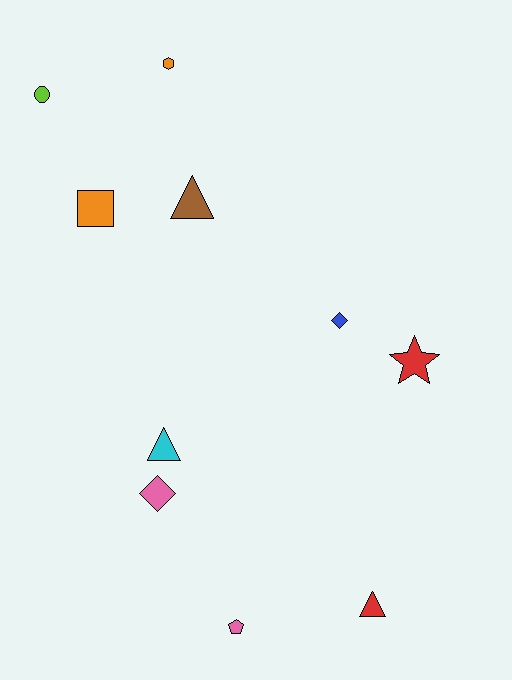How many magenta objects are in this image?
There are no magenta objects.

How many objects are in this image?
There are 10 objects.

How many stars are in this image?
There is 1 star.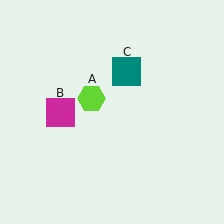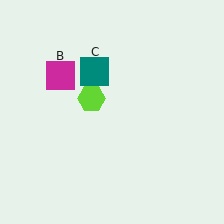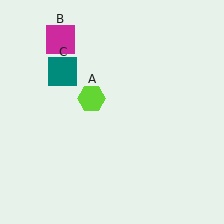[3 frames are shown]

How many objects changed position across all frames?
2 objects changed position: magenta square (object B), teal square (object C).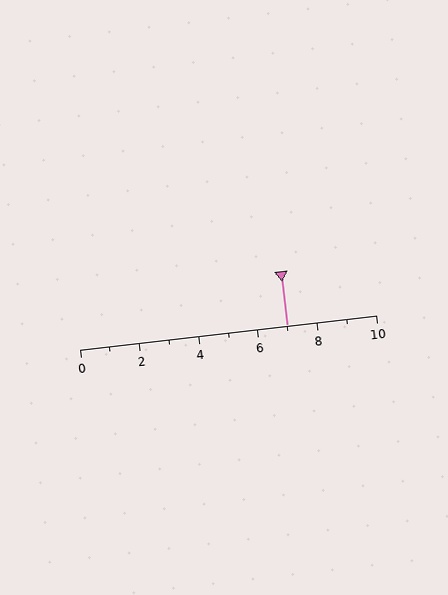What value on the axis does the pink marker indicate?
The marker indicates approximately 7.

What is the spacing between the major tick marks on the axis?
The major ticks are spaced 2 apart.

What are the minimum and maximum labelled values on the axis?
The axis runs from 0 to 10.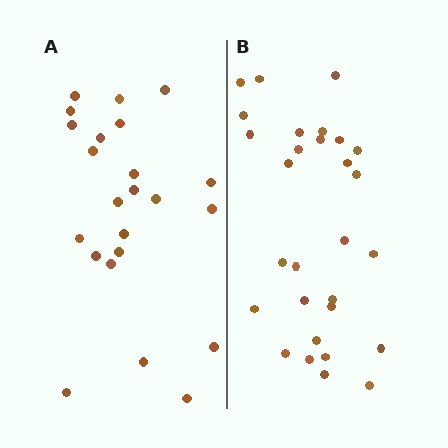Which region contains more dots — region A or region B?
Region B (the right region) has more dots.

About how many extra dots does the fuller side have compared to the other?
Region B has about 6 more dots than region A.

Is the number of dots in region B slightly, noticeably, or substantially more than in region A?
Region B has noticeably more, but not dramatically so. The ratio is roughly 1.3 to 1.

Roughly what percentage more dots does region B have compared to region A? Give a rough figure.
About 25% more.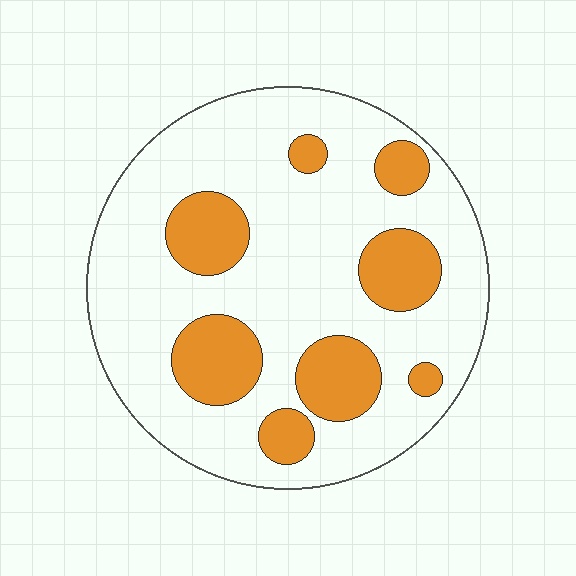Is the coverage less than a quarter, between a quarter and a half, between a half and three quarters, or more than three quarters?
Less than a quarter.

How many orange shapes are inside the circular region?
8.